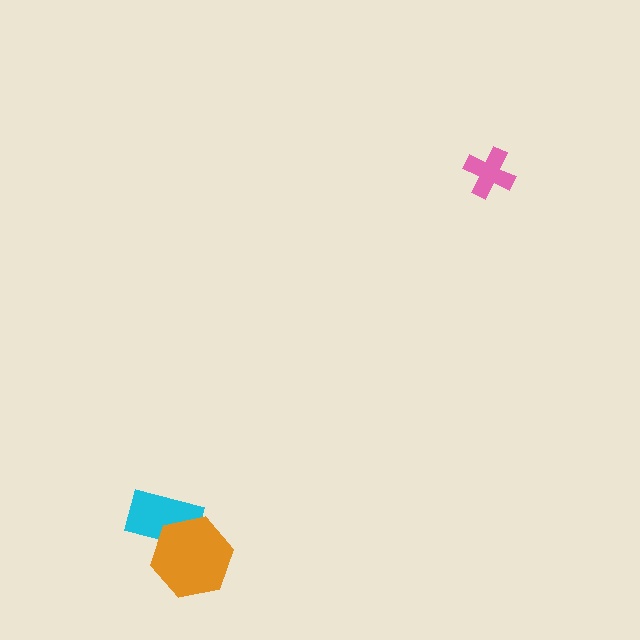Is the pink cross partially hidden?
No, no other shape covers it.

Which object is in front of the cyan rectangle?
The orange hexagon is in front of the cyan rectangle.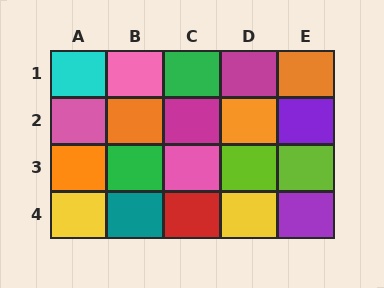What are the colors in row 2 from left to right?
Pink, orange, magenta, orange, purple.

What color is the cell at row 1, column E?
Orange.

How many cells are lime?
2 cells are lime.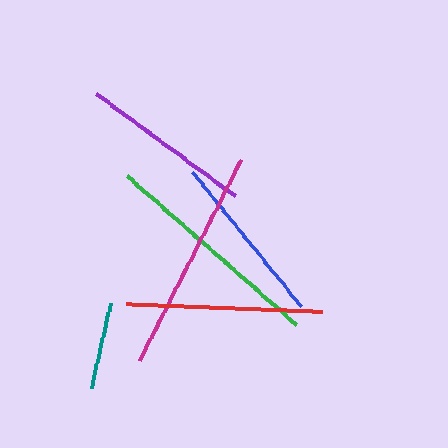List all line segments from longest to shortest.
From longest to shortest: magenta, green, red, blue, purple, teal.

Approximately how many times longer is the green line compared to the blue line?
The green line is approximately 1.3 times the length of the blue line.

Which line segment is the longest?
The magenta line is the longest at approximately 226 pixels.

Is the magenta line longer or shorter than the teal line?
The magenta line is longer than the teal line.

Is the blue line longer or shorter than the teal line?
The blue line is longer than the teal line.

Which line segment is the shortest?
The teal line is the shortest at approximately 88 pixels.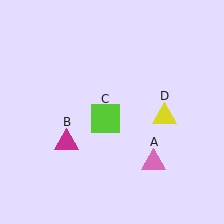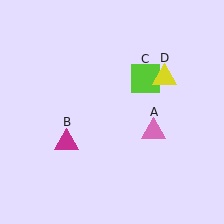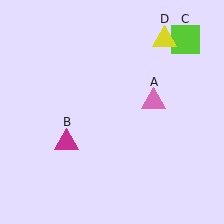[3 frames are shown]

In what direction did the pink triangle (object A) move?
The pink triangle (object A) moved up.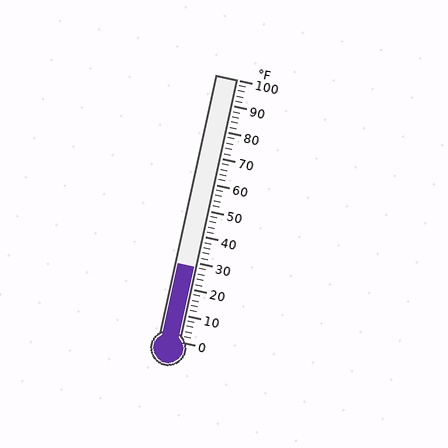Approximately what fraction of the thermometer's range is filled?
The thermometer is filled to approximately 30% of its range.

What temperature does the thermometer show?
The thermometer shows approximately 28°F.